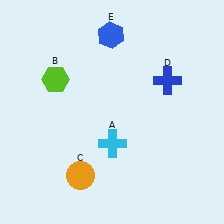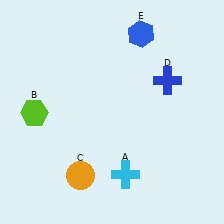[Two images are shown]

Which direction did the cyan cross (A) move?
The cyan cross (A) moved down.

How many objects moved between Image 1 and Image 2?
3 objects moved between the two images.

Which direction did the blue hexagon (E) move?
The blue hexagon (E) moved right.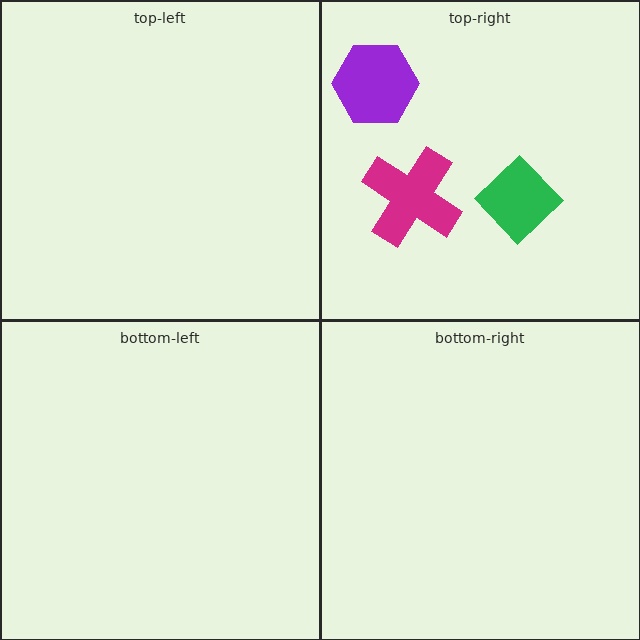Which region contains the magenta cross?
The top-right region.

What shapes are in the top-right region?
The magenta cross, the green diamond, the purple hexagon.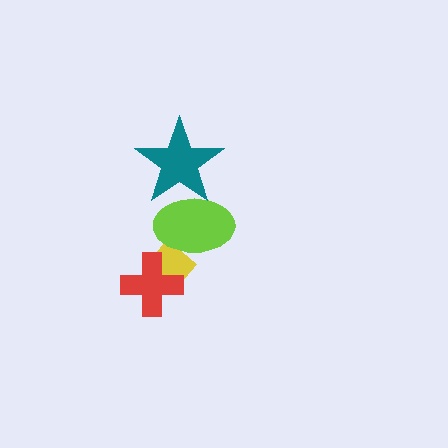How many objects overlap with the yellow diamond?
2 objects overlap with the yellow diamond.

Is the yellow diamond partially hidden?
Yes, it is partially covered by another shape.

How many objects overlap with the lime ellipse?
2 objects overlap with the lime ellipse.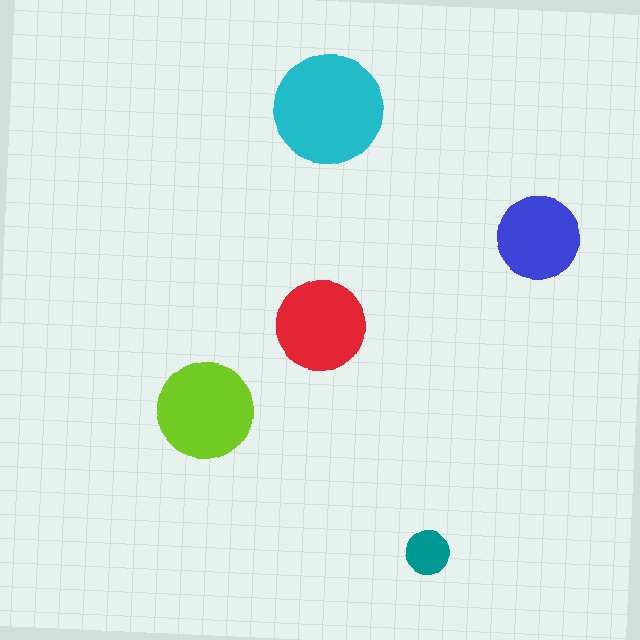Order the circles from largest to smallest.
the cyan one, the lime one, the red one, the blue one, the teal one.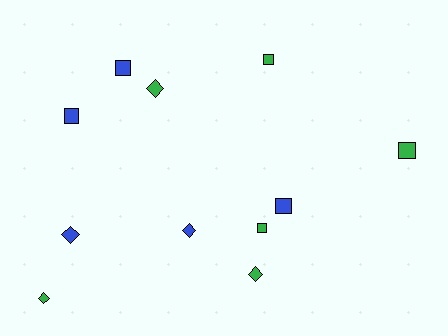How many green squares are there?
There are 3 green squares.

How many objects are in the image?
There are 11 objects.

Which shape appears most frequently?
Square, with 6 objects.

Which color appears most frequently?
Green, with 6 objects.